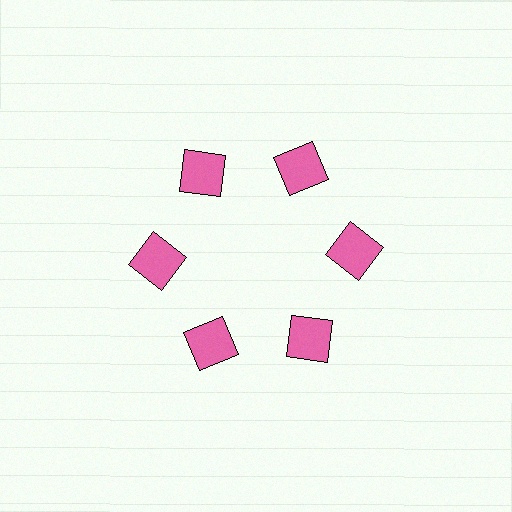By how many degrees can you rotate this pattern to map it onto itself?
The pattern maps onto itself every 60 degrees of rotation.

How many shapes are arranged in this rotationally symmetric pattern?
There are 6 shapes, arranged in 6 groups of 1.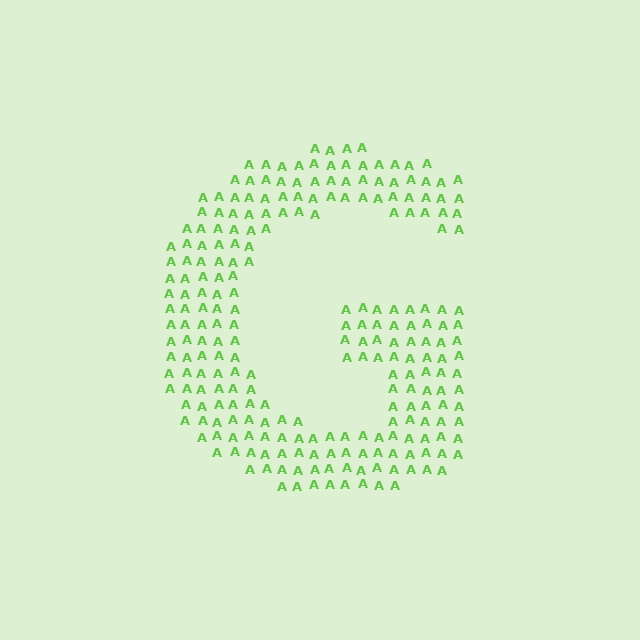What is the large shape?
The large shape is the letter G.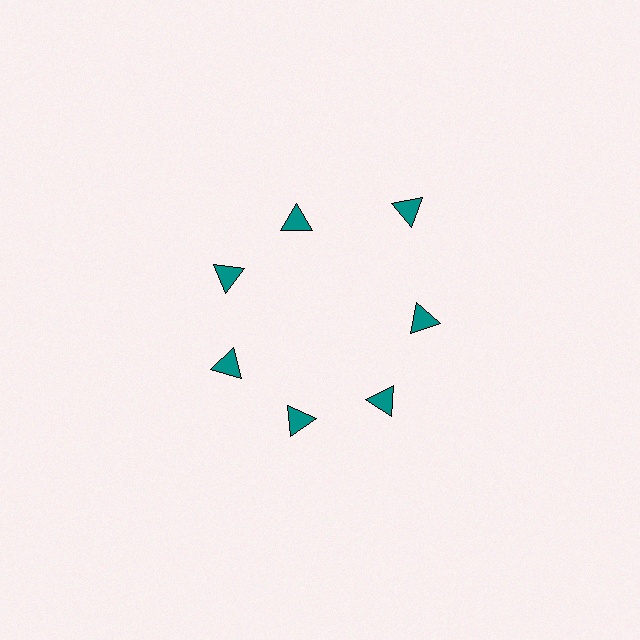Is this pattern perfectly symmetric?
No. The 7 teal triangles are arranged in a ring, but one element near the 1 o'clock position is pushed outward from the center, breaking the 7-fold rotational symmetry.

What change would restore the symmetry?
The symmetry would be restored by moving it inward, back onto the ring so that all 7 triangles sit at equal angles and equal distance from the center.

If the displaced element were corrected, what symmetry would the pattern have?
It would have 7-fold rotational symmetry — the pattern would map onto itself every 51 degrees.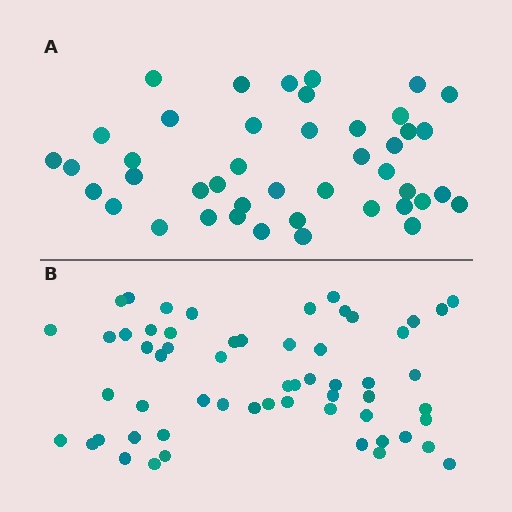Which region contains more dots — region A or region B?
Region B (the bottom region) has more dots.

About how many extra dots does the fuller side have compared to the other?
Region B has approximately 15 more dots than region A.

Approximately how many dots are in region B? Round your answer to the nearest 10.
About 60 dots. (The exact count is 58, which rounds to 60.)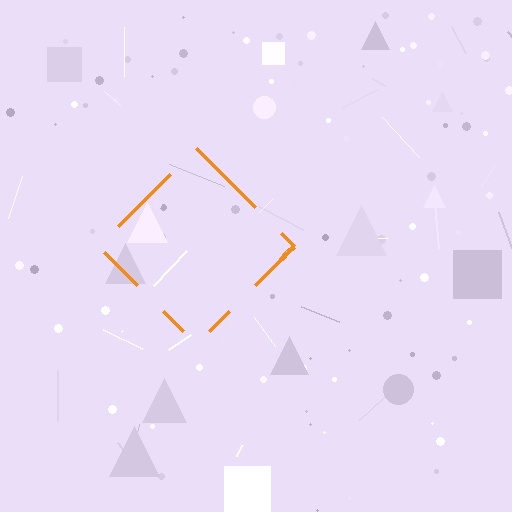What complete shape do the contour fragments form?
The contour fragments form a diamond.